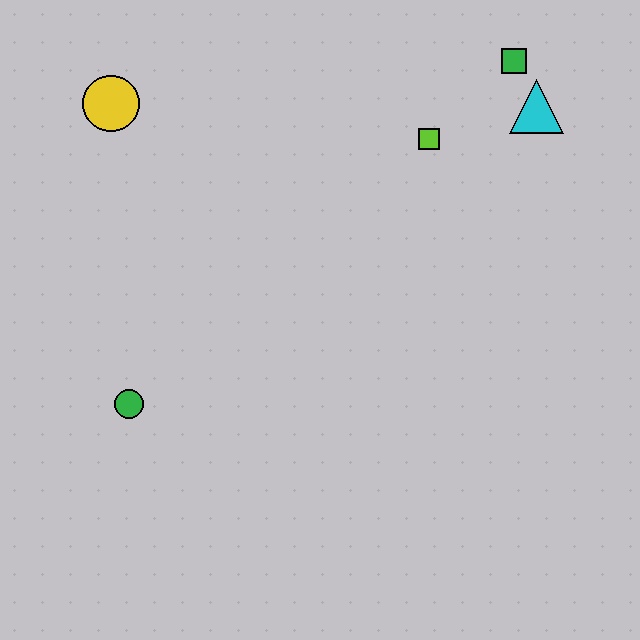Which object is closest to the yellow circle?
The green circle is closest to the yellow circle.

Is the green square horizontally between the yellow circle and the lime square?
No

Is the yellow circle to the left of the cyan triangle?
Yes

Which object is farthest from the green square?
The green circle is farthest from the green square.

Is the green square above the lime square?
Yes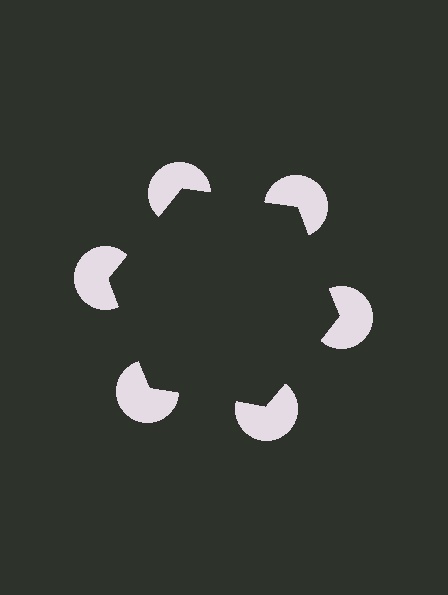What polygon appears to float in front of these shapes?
An illusory hexagon — its edges are inferred from the aligned wedge cuts in the pac-man discs, not physically drawn.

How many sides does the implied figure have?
6 sides.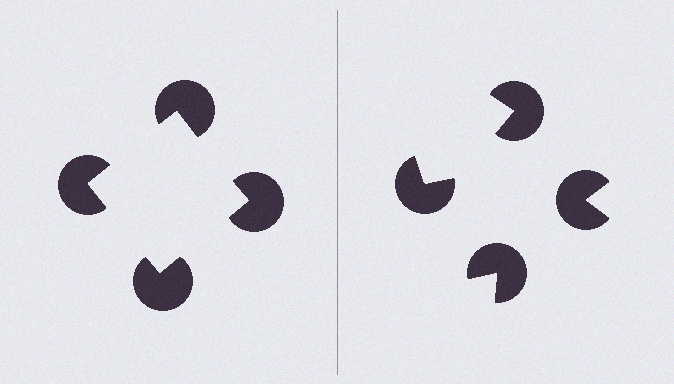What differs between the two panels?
The pac-man discs are positioned identically on both sides; only the wedge orientations differ. On the left they align to a square; on the right they are misaligned.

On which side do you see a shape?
An illusory square appears on the left side. On the right side the wedge cuts are rotated, so no coherent shape forms.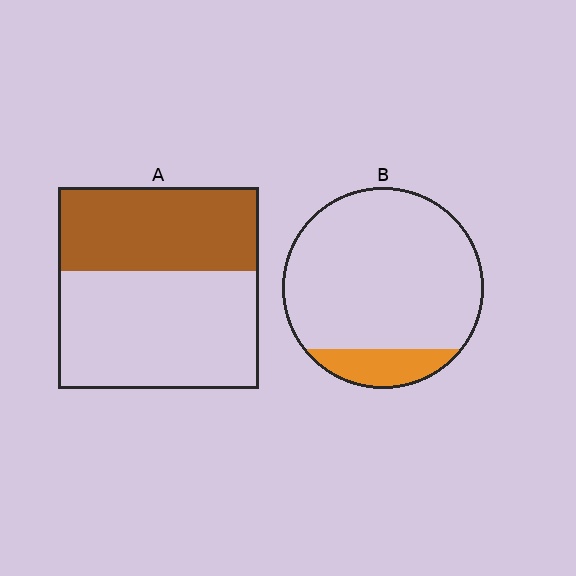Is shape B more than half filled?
No.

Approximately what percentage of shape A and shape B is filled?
A is approximately 40% and B is approximately 15%.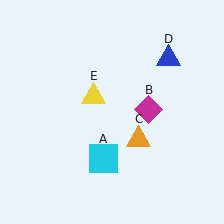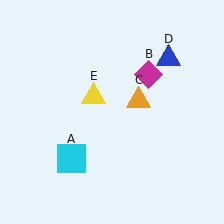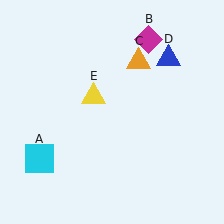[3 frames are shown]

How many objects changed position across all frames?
3 objects changed position: cyan square (object A), magenta diamond (object B), orange triangle (object C).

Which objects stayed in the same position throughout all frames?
Blue triangle (object D) and yellow triangle (object E) remained stationary.